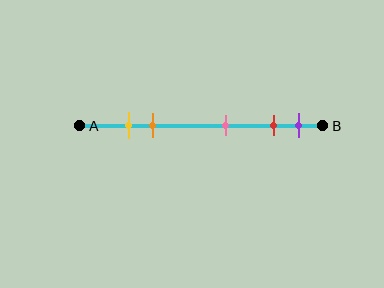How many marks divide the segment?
There are 5 marks dividing the segment.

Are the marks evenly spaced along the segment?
No, the marks are not evenly spaced.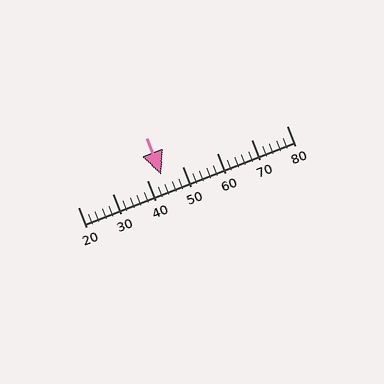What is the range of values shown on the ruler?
The ruler shows values from 20 to 80.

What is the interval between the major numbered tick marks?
The major tick marks are spaced 10 units apart.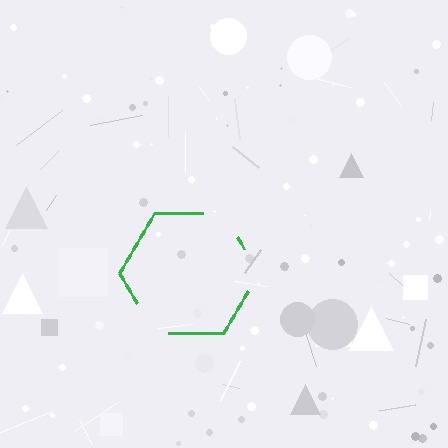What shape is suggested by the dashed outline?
The dashed outline suggests a hexagon.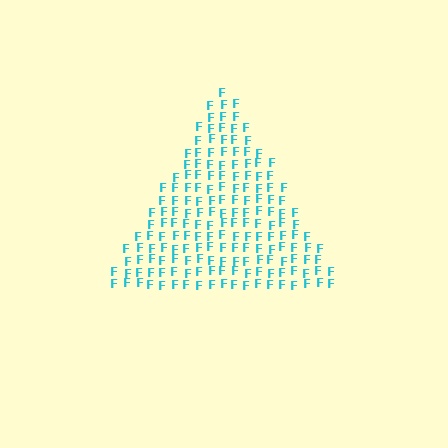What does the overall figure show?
The overall figure shows a triangle.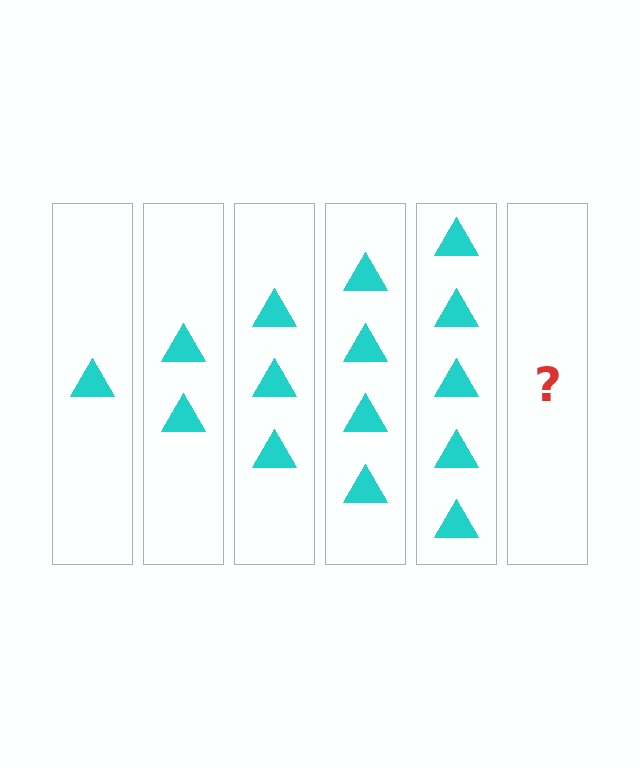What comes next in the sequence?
The next element should be 6 triangles.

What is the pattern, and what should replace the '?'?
The pattern is that each step adds one more triangle. The '?' should be 6 triangles.